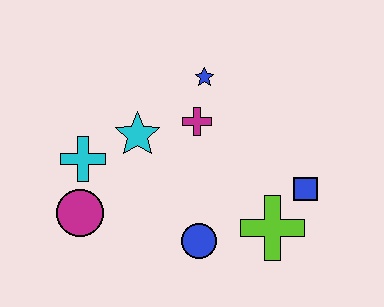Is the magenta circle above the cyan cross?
No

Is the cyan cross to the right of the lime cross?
No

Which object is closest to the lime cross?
The blue square is closest to the lime cross.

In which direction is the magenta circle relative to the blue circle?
The magenta circle is to the left of the blue circle.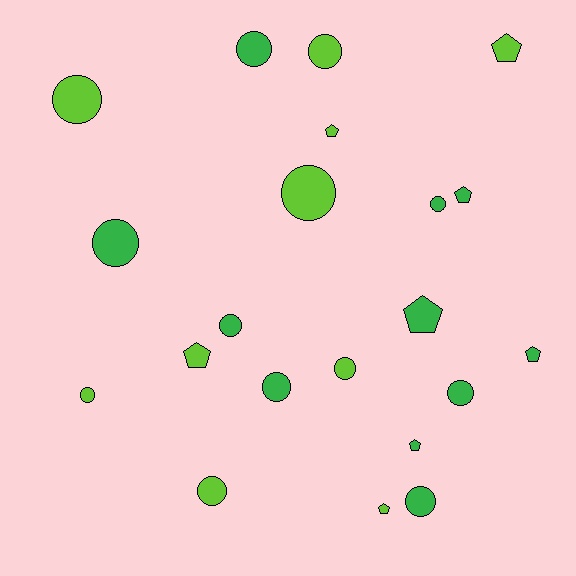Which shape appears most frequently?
Circle, with 13 objects.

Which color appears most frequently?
Green, with 11 objects.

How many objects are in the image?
There are 21 objects.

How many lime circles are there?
There are 6 lime circles.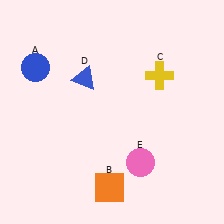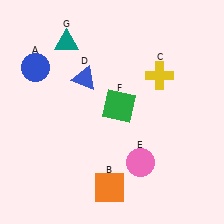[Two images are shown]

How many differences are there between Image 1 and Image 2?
There are 2 differences between the two images.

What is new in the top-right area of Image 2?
A green square (F) was added in the top-right area of Image 2.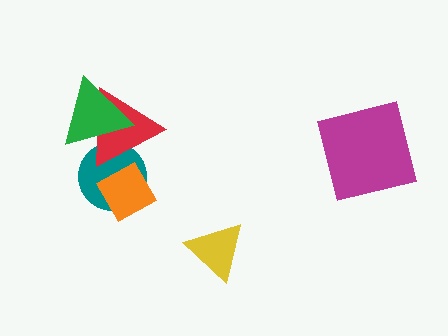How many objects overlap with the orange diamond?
2 objects overlap with the orange diamond.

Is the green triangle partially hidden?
No, no other shape covers it.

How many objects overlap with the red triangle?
3 objects overlap with the red triangle.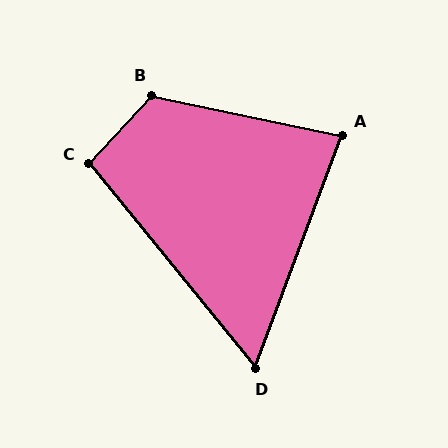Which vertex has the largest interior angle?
B, at approximately 120 degrees.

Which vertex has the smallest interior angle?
D, at approximately 60 degrees.